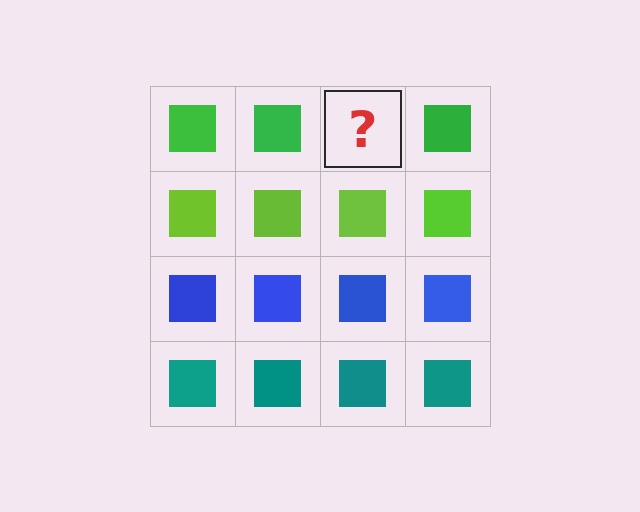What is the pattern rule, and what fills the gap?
The rule is that each row has a consistent color. The gap should be filled with a green square.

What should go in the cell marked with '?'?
The missing cell should contain a green square.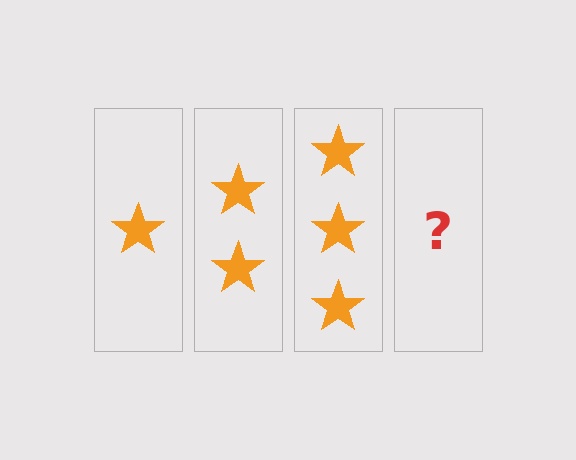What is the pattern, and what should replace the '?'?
The pattern is that each step adds one more star. The '?' should be 4 stars.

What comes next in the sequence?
The next element should be 4 stars.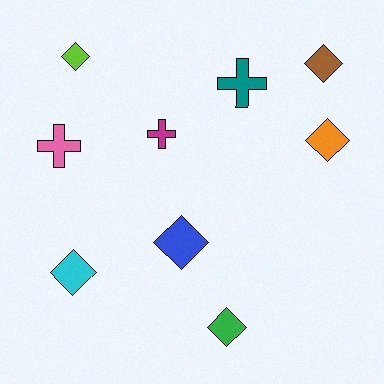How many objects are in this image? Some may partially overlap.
There are 9 objects.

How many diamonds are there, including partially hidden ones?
There are 6 diamonds.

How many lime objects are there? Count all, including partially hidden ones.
There is 1 lime object.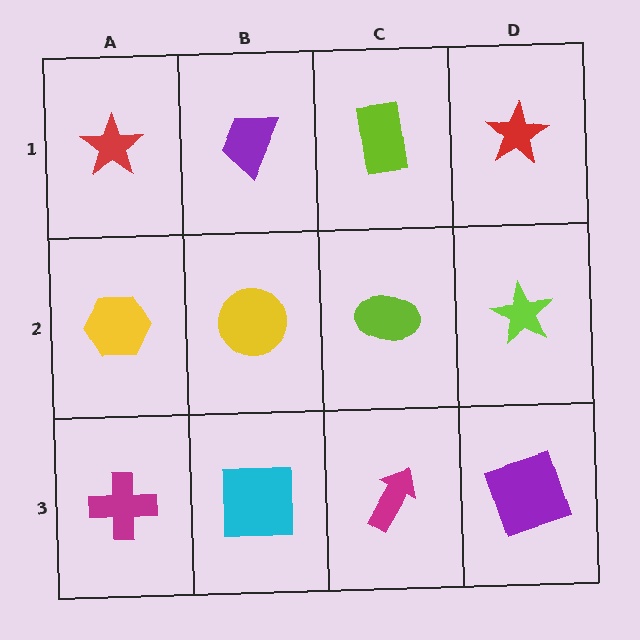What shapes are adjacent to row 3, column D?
A lime star (row 2, column D), a magenta arrow (row 3, column C).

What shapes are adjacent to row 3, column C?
A lime ellipse (row 2, column C), a cyan square (row 3, column B), a purple square (row 3, column D).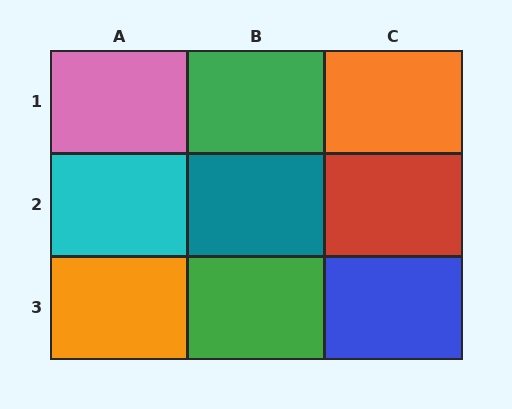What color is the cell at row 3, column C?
Blue.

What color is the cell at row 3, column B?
Green.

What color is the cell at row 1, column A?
Pink.